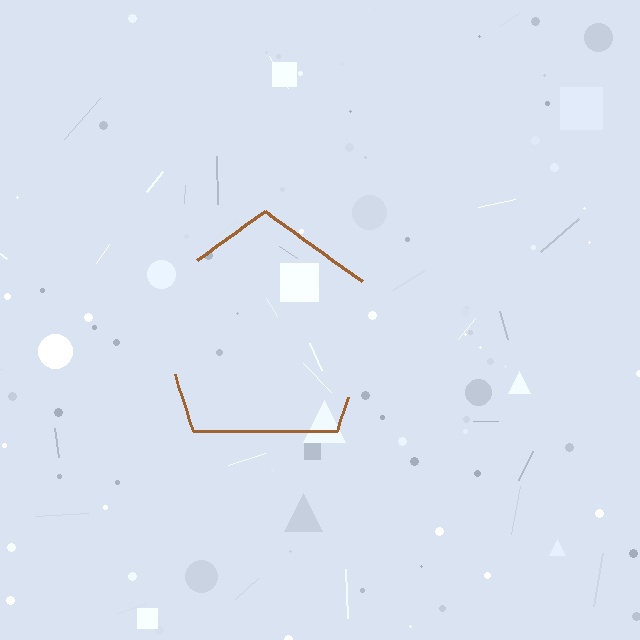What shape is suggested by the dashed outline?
The dashed outline suggests a pentagon.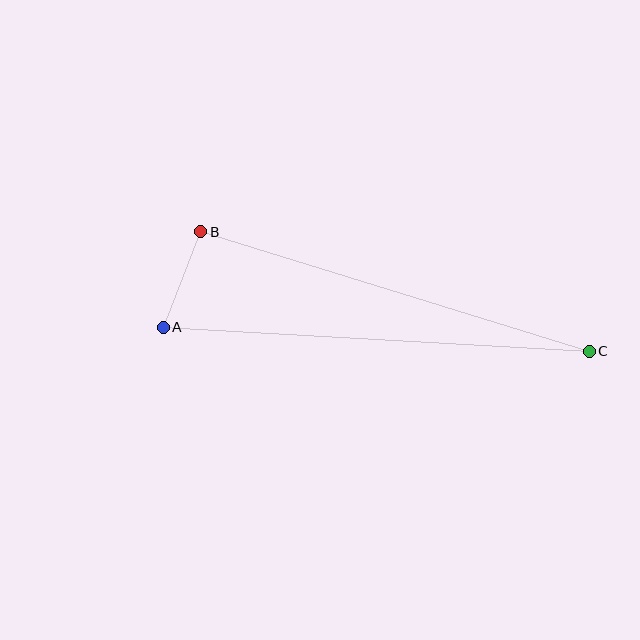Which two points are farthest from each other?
Points A and C are farthest from each other.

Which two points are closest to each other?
Points A and B are closest to each other.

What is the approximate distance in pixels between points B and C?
The distance between B and C is approximately 406 pixels.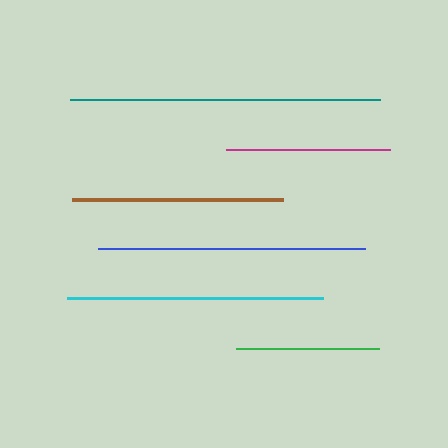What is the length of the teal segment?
The teal segment is approximately 310 pixels long.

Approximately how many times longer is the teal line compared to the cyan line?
The teal line is approximately 1.2 times the length of the cyan line.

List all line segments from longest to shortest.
From longest to shortest: teal, blue, cyan, brown, magenta, green.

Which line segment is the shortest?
The green line is the shortest at approximately 144 pixels.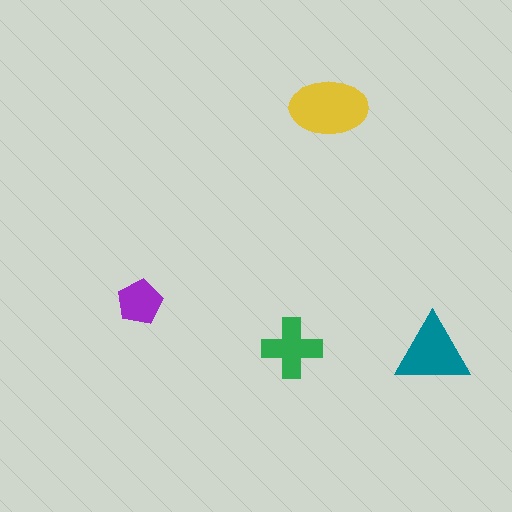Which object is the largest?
The yellow ellipse.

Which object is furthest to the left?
The purple pentagon is leftmost.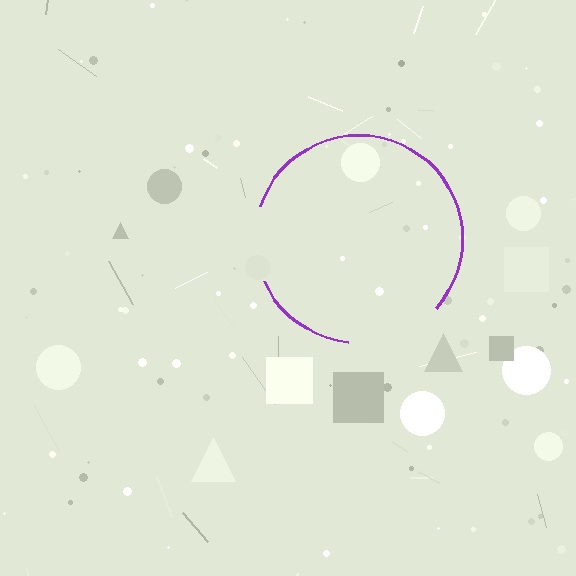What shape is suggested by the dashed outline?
The dashed outline suggests a circle.